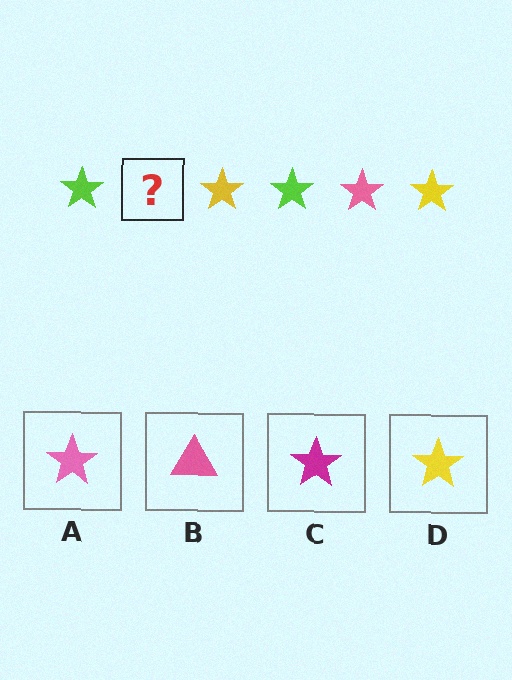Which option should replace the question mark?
Option A.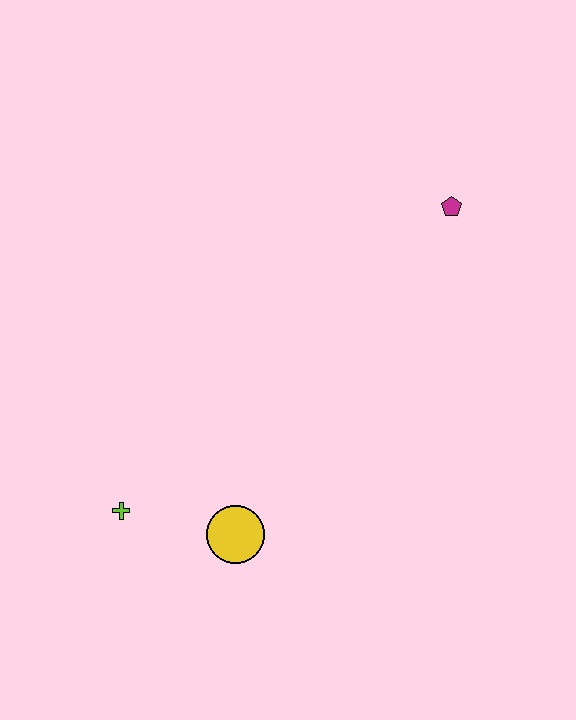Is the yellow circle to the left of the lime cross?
No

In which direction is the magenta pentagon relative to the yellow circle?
The magenta pentagon is above the yellow circle.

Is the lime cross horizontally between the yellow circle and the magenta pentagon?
No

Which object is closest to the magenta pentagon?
The yellow circle is closest to the magenta pentagon.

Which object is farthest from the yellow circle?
The magenta pentagon is farthest from the yellow circle.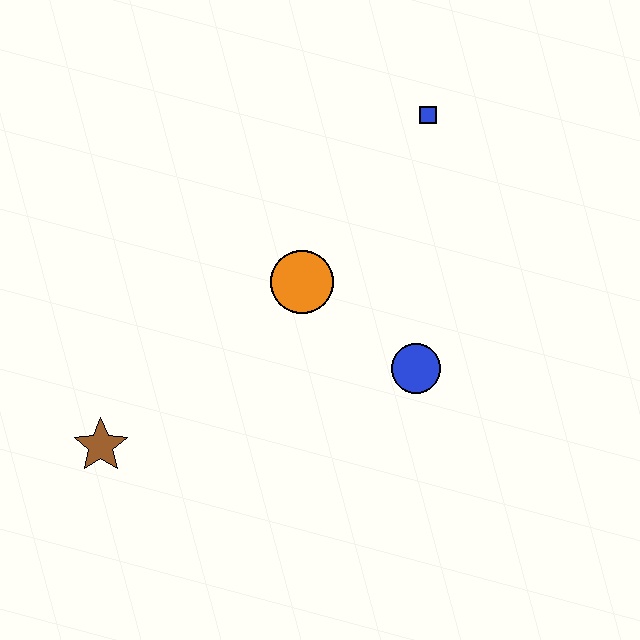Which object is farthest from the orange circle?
The brown star is farthest from the orange circle.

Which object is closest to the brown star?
The orange circle is closest to the brown star.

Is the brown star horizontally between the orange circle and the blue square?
No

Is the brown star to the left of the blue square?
Yes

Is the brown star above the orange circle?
No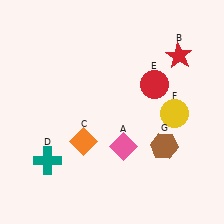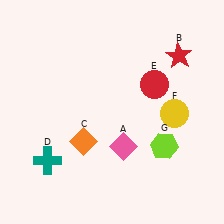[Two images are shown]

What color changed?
The hexagon (G) changed from brown in Image 1 to lime in Image 2.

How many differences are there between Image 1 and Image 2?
There is 1 difference between the two images.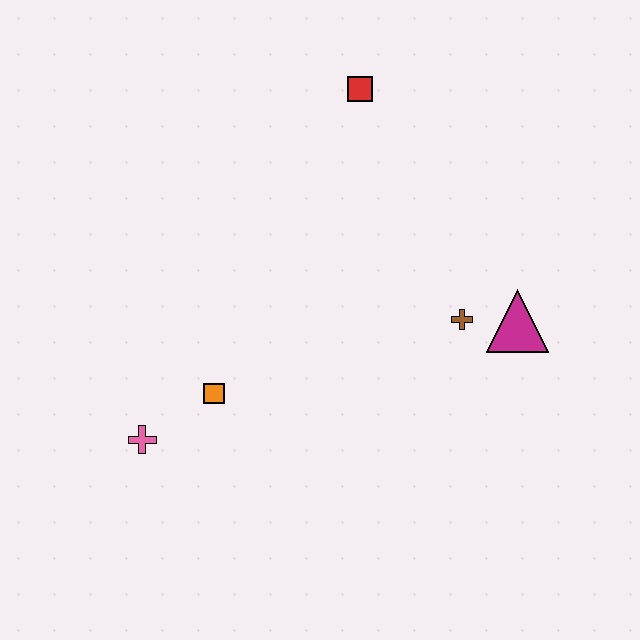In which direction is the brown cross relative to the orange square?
The brown cross is to the right of the orange square.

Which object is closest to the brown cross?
The magenta triangle is closest to the brown cross.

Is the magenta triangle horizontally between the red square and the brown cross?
No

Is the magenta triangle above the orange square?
Yes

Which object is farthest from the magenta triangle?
The pink cross is farthest from the magenta triangle.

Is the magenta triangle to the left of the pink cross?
No